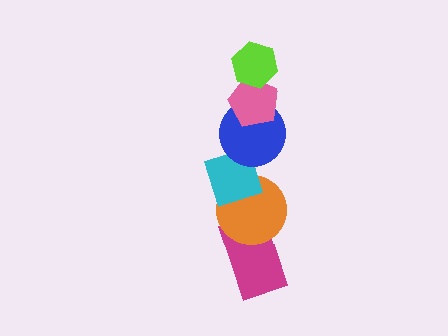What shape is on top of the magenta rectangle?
The orange circle is on top of the magenta rectangle.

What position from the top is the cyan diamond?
The cyan diamond is 4th from the top.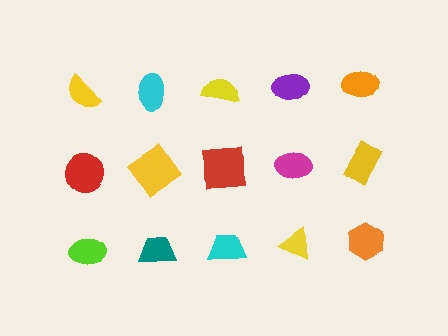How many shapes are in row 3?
5 shapes.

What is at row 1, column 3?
A yellow semicircle.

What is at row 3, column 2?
A teal trapezoid.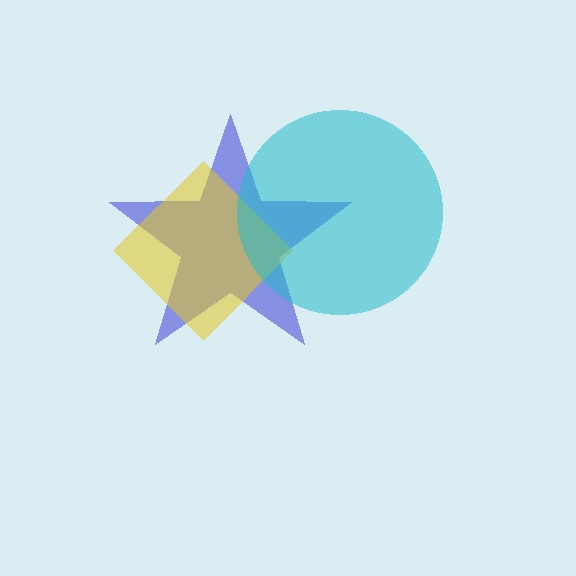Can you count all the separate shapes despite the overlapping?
Yes, there are 3 separate shapes.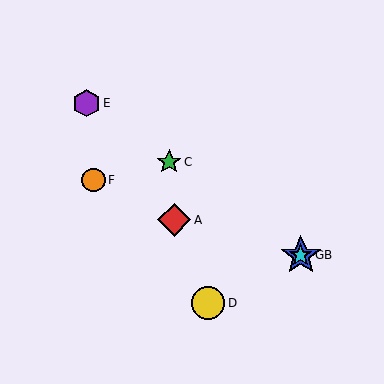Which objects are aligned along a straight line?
Objects B, C, E, G are aligned along a straight line.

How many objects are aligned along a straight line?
4 objects (B, C, E, G) are aligned along a straight line.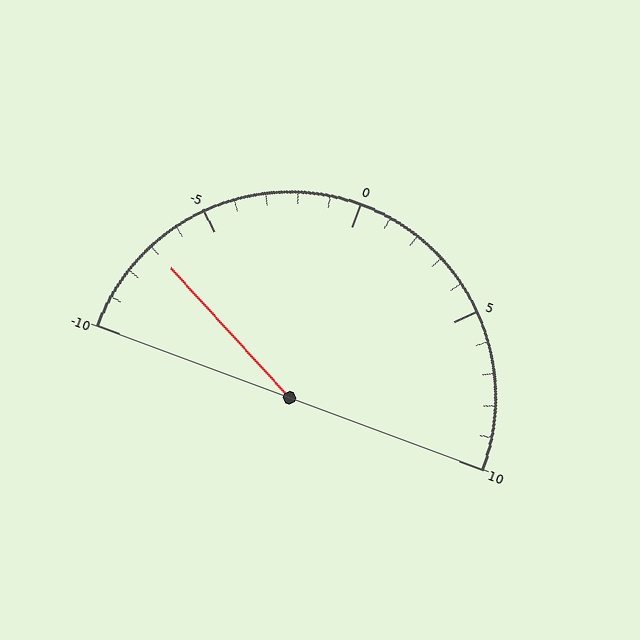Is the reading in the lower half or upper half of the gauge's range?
The reading is in the lower half of the range (-10 to 10).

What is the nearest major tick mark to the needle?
The nearest major tick mark is -5.